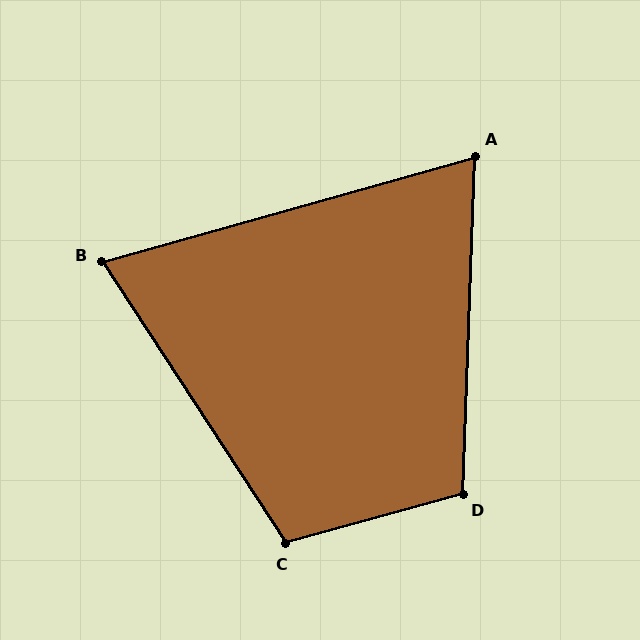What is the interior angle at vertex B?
Approximately 73 degrees (acute).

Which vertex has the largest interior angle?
C, at approximately 108 degrees.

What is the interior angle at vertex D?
Approximately 107 degrees (obtuse).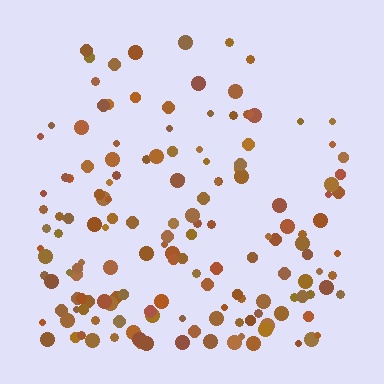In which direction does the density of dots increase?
From top to bottom, with the bottom side densest.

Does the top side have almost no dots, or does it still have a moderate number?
Still a moderate number, just noticeably fewer than the bottom.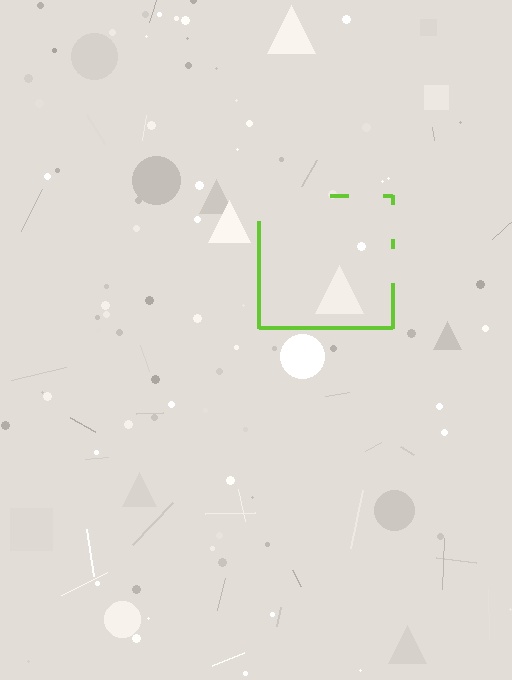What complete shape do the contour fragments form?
The contour fragments form a square.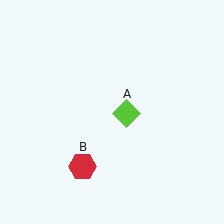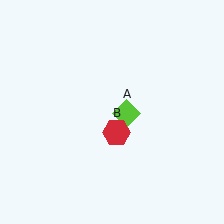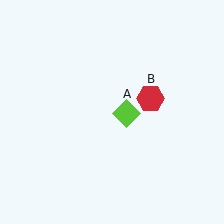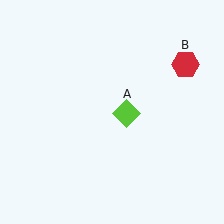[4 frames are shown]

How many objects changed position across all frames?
1 object changed position: red hexagon (object B).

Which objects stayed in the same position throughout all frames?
Lime diamond (object A) remained stationary.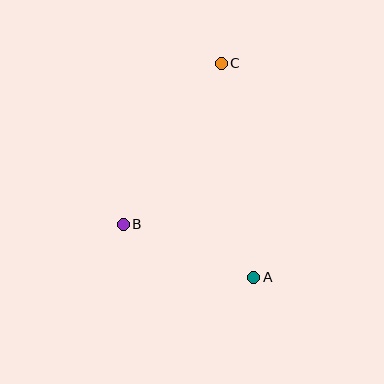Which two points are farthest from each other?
Points A and C are farthest from each other.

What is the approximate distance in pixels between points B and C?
The distance between B and C is approximately 188 pixels.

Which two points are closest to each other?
Points A and B are closest to each other.